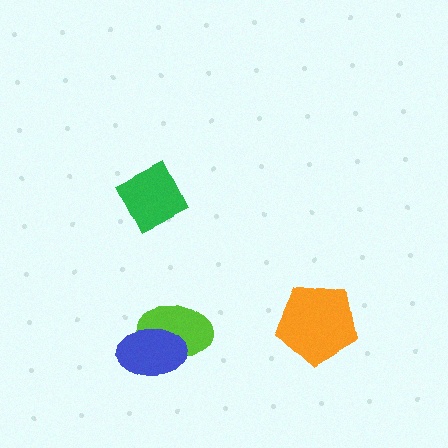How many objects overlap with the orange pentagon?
0 objects overlap with the orange pentagon.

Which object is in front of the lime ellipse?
The blue ellipse is in front of the lime ellipse.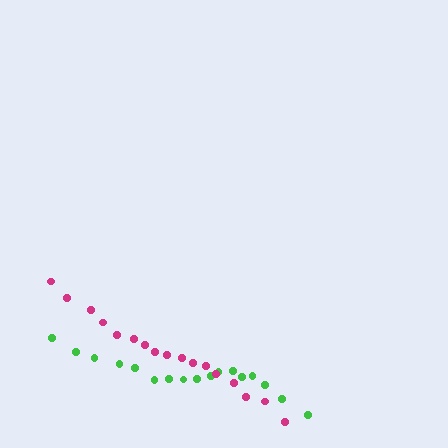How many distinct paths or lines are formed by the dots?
There are 2 distinct paths.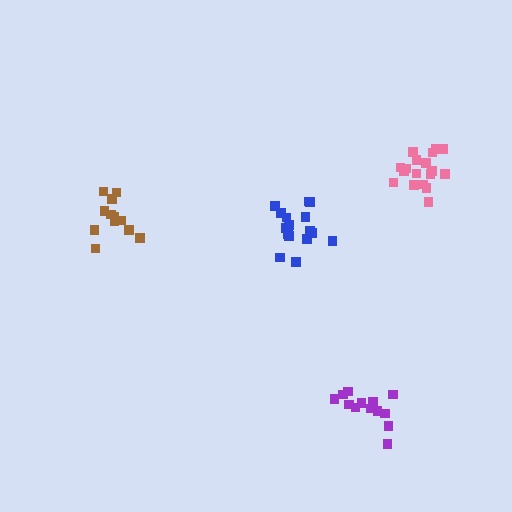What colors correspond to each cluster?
The clusters are colored: purple, pink, brown, blue.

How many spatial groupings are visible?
There are 4 spatial groupings.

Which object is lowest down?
The purple cluster is bottommost.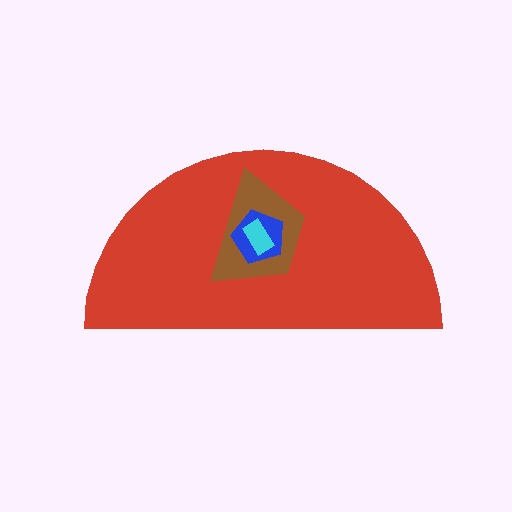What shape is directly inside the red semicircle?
The brown trapezoid.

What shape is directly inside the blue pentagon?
The cyan rectangle.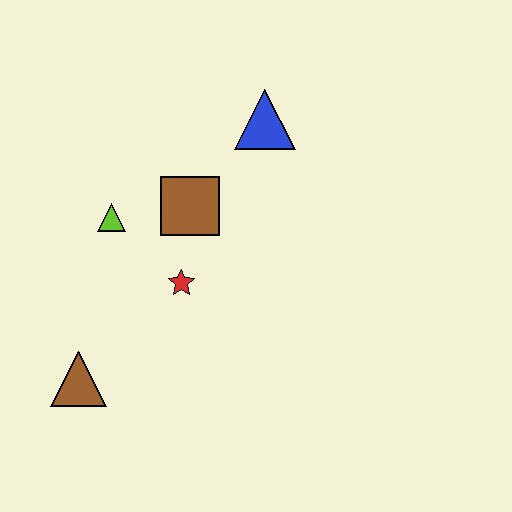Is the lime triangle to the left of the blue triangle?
Yes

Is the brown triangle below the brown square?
Yes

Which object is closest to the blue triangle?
The brown square is closest to the blue triangle.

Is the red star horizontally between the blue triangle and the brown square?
No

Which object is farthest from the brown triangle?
The blue triangle is farthest from the brown triangle.